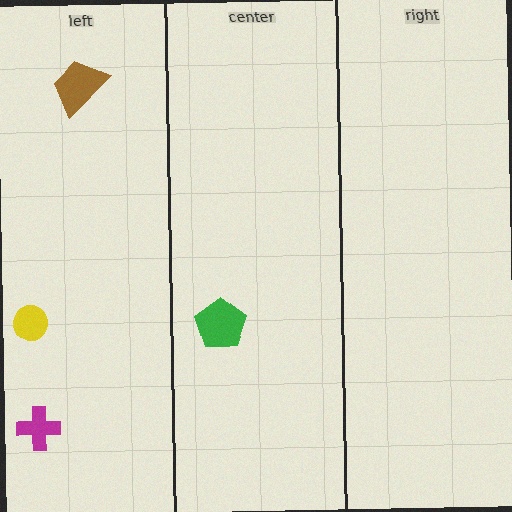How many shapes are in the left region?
3.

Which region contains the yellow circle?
The left region.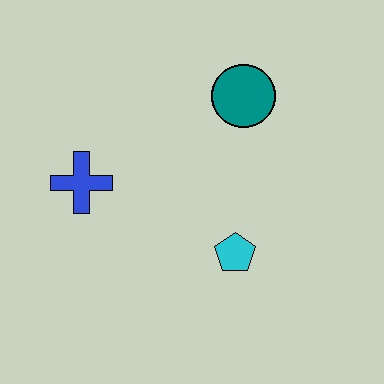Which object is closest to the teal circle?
The cyan pentagon is closest to the teal circle.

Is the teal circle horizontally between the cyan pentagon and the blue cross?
No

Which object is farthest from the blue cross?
The teal circle is farthest from the blue cross.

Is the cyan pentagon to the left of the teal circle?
Yes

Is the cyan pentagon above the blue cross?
No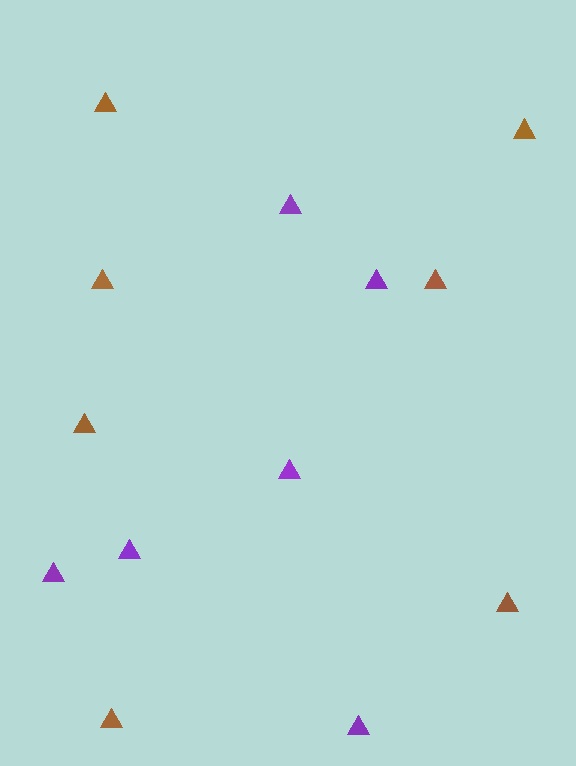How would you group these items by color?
There are 2 groups: one group of purple triangles (6) and one group of brown triangles (7).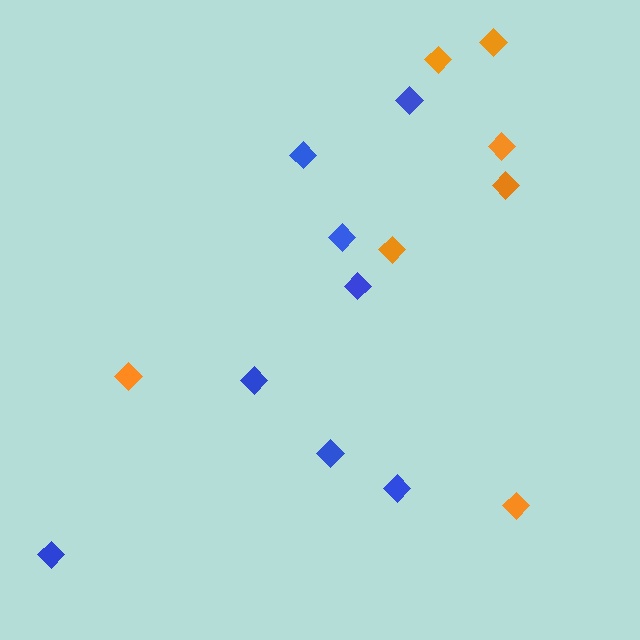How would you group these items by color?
There are 2 groups: one group of orange diamonds (7) and one group of blue diamonds (8).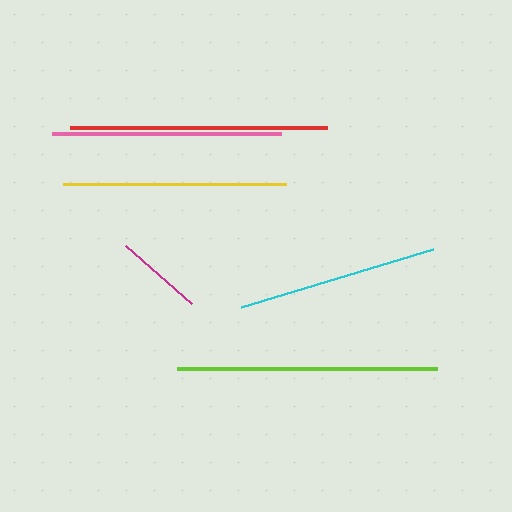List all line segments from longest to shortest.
From longest to shortest: lime, red, pink, yellow, cyan, magenta.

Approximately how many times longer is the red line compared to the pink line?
The red line is approximately 1.1 times the length of the pink line.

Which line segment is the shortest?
The magenta line is the shortest at approximately 88 pixels.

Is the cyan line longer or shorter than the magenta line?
The cyan line is longer than the magenta line.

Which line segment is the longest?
The lime line is the longest at approximately 261 pixels.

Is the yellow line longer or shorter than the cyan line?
The yellow line is longer than the cyan line.